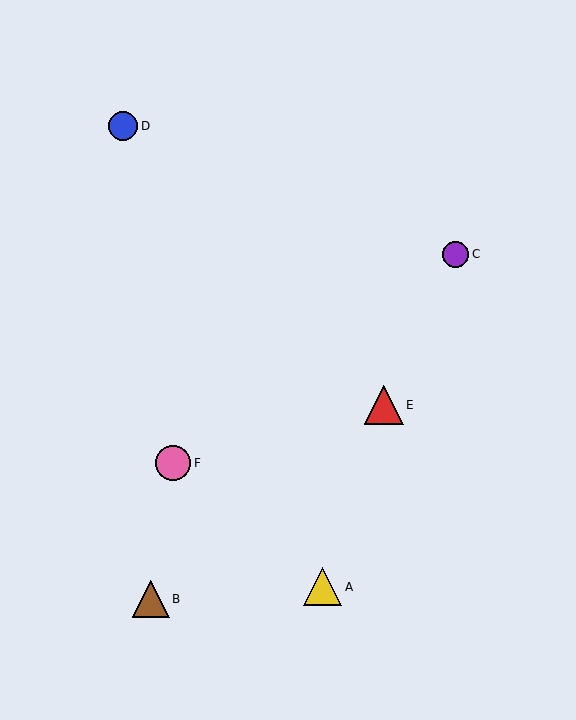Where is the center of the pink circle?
The center of the pink circle is at (173, 463).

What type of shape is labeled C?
Shape C is a purple circle.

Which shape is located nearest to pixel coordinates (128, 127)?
The blue circle (labeled D) at (123, 126) is nearest to that location.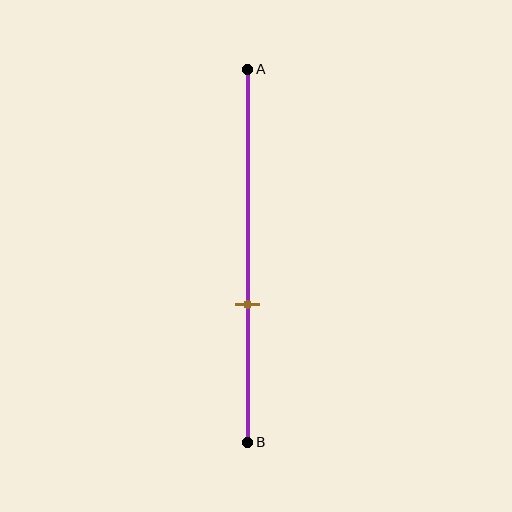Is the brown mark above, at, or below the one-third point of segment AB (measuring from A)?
The brown mark is below the one-third point of segment AB.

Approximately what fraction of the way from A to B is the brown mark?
The brown mark is approximately 65% of the way from A to B.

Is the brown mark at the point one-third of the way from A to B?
No, the mark is at about 65% from A, not at the 33% one-third point.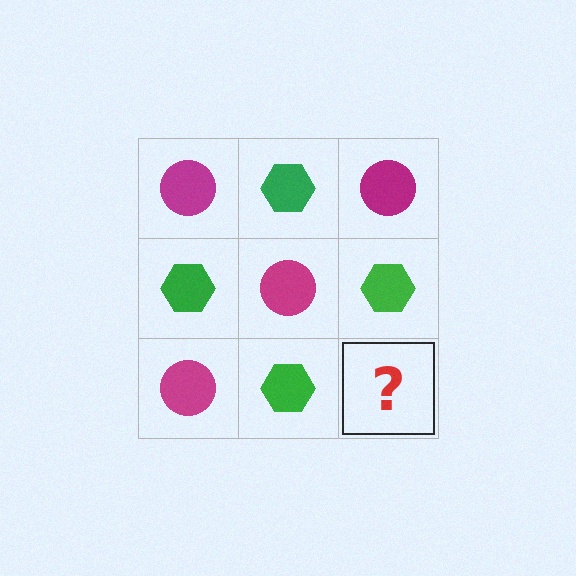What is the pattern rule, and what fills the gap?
The rule is that it alternates magenta circle and green hexagon in a checkerboard pattern. The gap should be filled with a magenta circle.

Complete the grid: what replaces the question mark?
The question mark should be replaced with a magenta circle.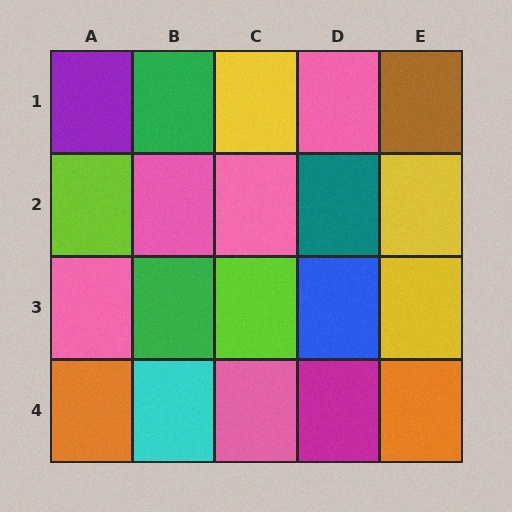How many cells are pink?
5 cells are pink.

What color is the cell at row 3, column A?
Pink.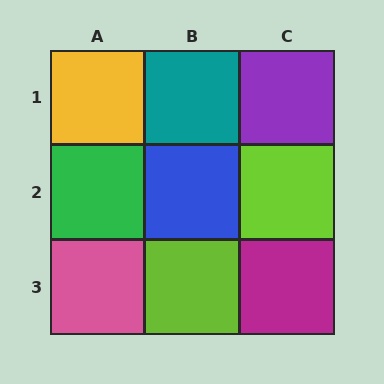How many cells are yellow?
1 cell is yellow.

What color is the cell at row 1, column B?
Teal.